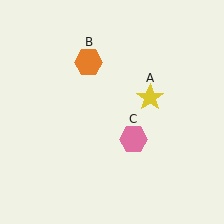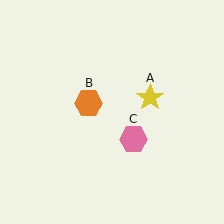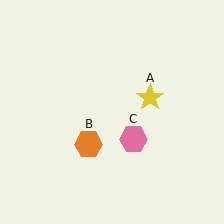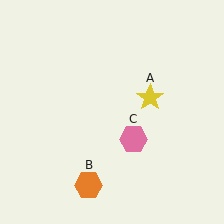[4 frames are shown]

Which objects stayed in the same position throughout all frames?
Yellow star (object A) and pink hexagon (object C) remained stationary.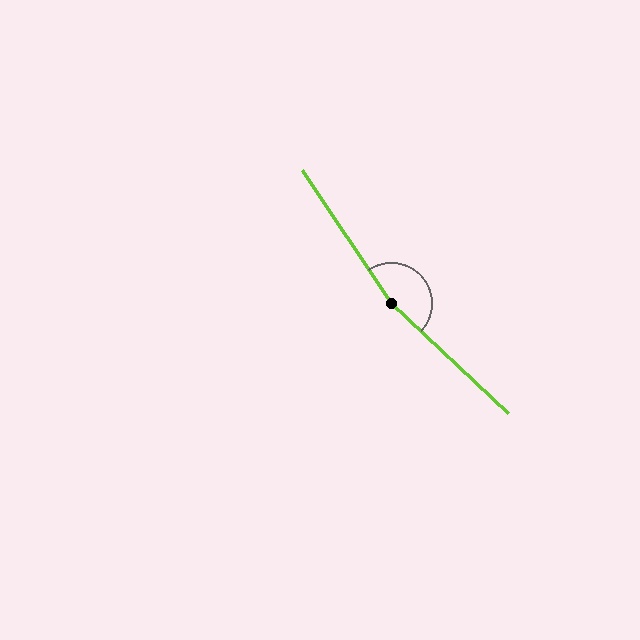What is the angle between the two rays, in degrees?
Approximately 167 degrees.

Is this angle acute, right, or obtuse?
It is obtuse.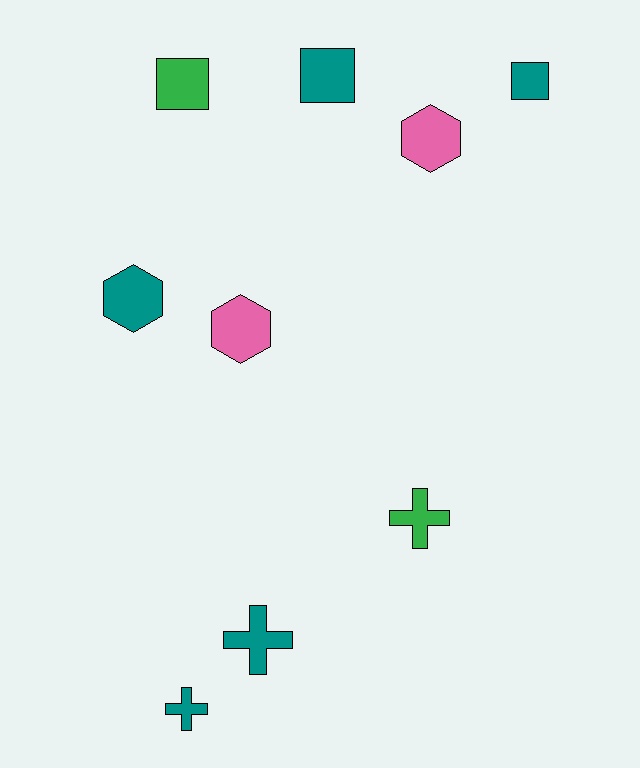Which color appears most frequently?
Teal, with 5 objects.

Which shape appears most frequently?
Hexagon, with 3 objects.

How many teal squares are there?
There are 2 teal squares.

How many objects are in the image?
There are 9 objects.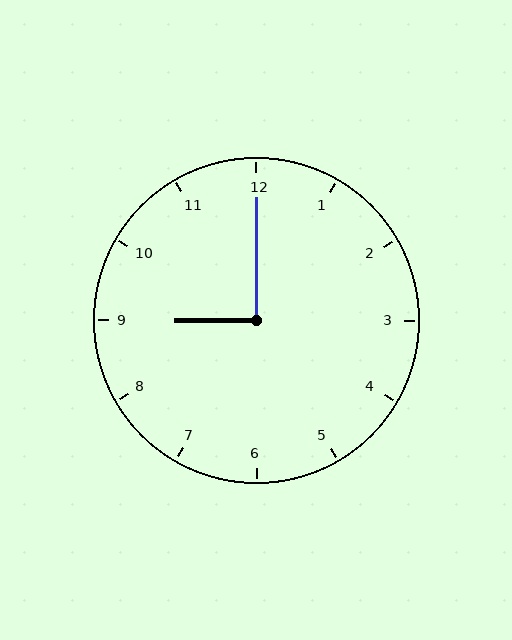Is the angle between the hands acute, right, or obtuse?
It is right.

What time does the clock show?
9:00.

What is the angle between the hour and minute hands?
Approximately 90 degrees.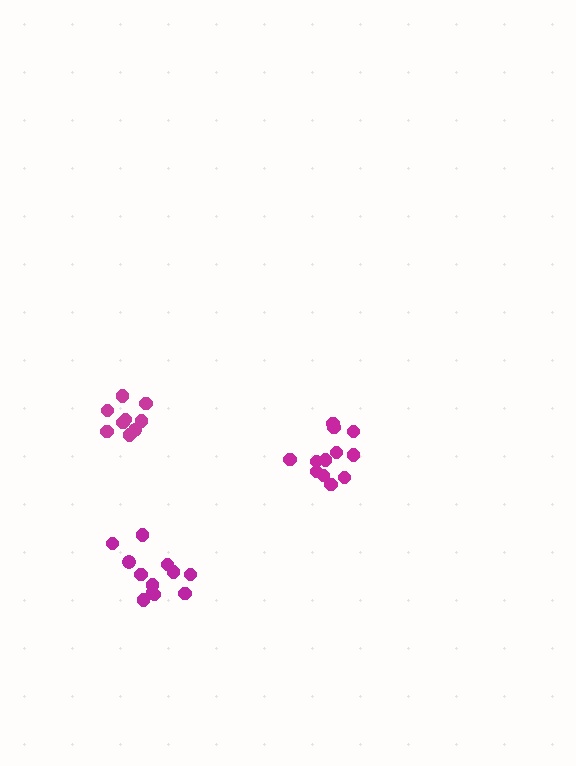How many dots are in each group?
Group 1: 12 dots, Group 2: 12 dots, Group 3: 9 dots (33 total).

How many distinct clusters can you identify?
There are 3 distinct clusters.